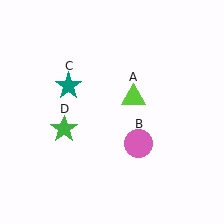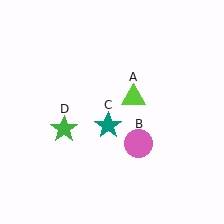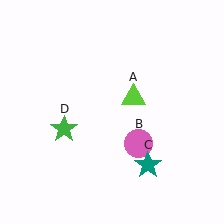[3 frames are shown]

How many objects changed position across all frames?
1 object changed position: teal star (object C).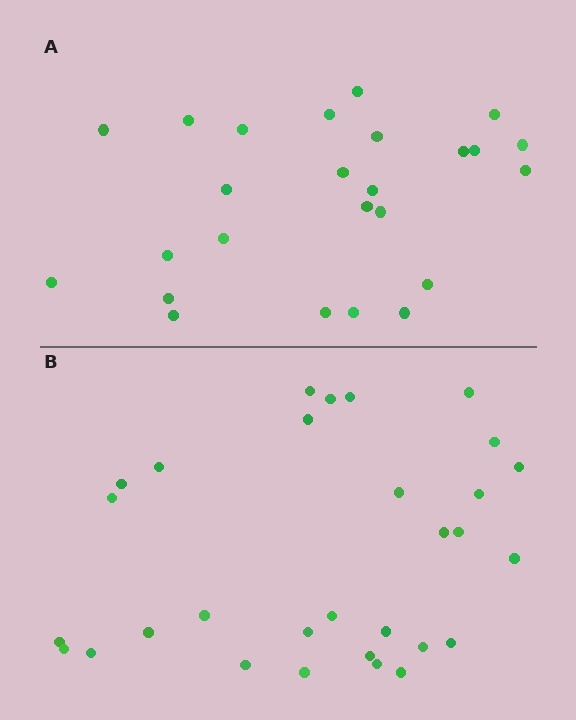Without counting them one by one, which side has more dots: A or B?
Region B (the bottom region) has more dots.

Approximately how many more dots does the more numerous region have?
Region B has about 5 more dots than region A.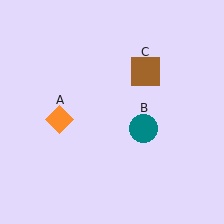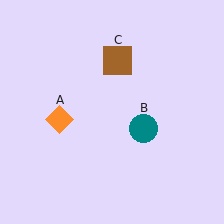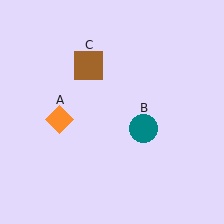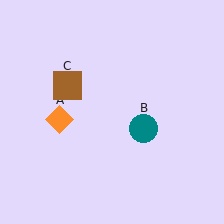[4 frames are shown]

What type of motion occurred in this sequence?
The brown square (object C) rotated counterclockwise around the center of the scene.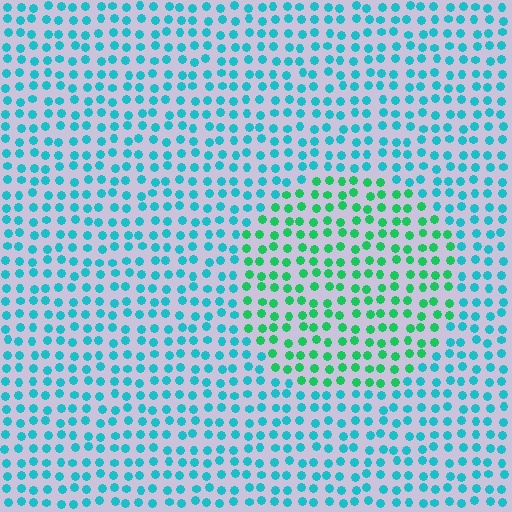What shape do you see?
I see a circle.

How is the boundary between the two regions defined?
The boundary is defined purely by a slight shift in hue (about 41 degrees). Spacing, size, and orientation are identical on both sides.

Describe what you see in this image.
The image is filled with small cyan elements in a uniform arrangement. A circle-shaped region is visible where the elements are tinted to a slightly different hue, forming a subtle color boundary.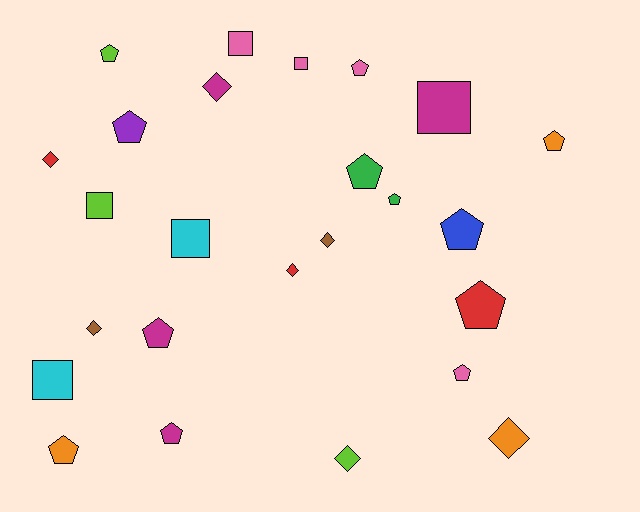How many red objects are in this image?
There are 3 red objects.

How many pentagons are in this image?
There are 12 pentagons.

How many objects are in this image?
There are 25 objects.